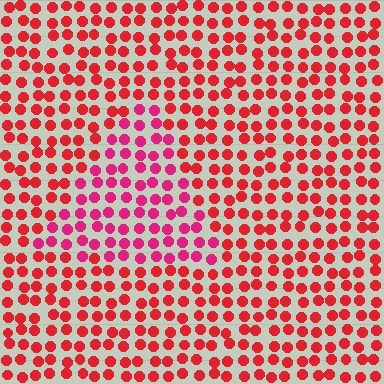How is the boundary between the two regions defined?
The boundary is defined purely by a slight shift in hue (about 27 degrees). Spacing, size, and orientation are identical on both sides.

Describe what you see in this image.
The image is filled with small red elements in a uniform arrangement. A triangle-shaped region is visible where the elements are tinted to a slightly different hue, forming a subtle color boundary.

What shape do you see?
I see a triangle.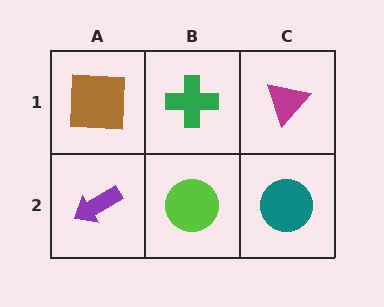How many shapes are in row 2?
3 shapes.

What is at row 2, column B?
A lime circle.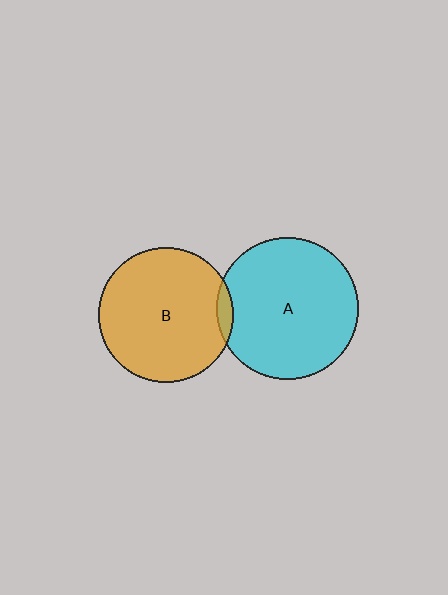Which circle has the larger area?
Circle A (cyan).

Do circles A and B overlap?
Yes.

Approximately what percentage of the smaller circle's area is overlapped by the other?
Approximately 5%.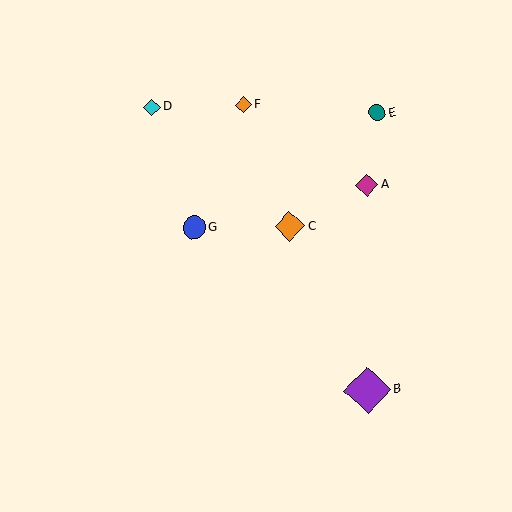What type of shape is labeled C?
Shape C is an orange diamond.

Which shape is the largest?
The purple diamond (labeled B) is the largest.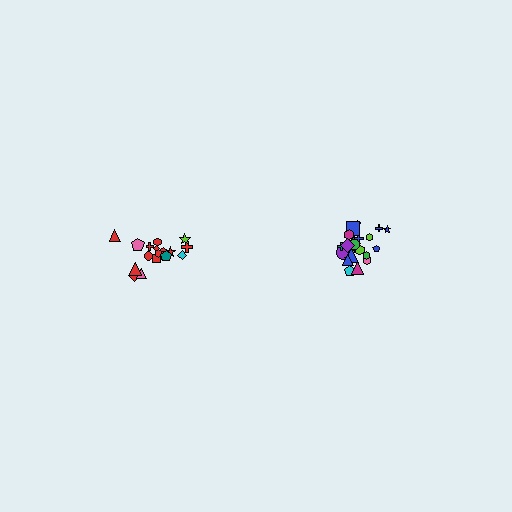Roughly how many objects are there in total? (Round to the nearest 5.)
Roughly 40 objects in total.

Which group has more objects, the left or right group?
The right group.